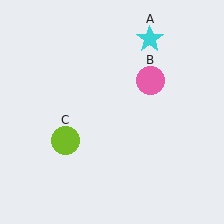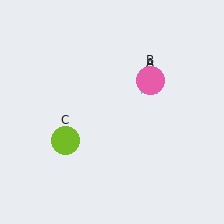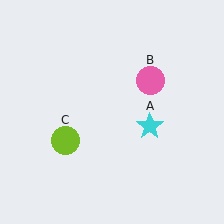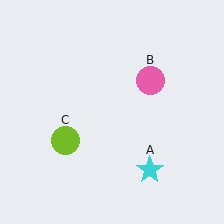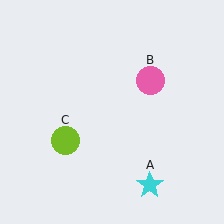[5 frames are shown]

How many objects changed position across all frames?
1 object changed position: cyan star (object A).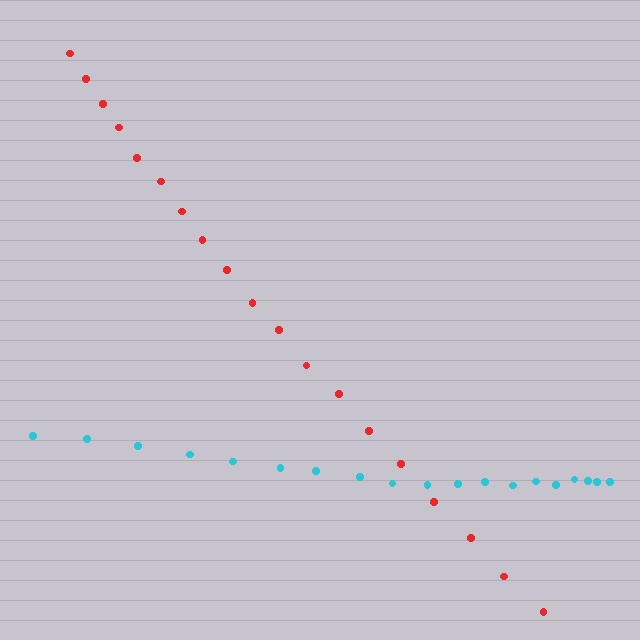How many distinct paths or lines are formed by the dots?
There are 2 distinct paths.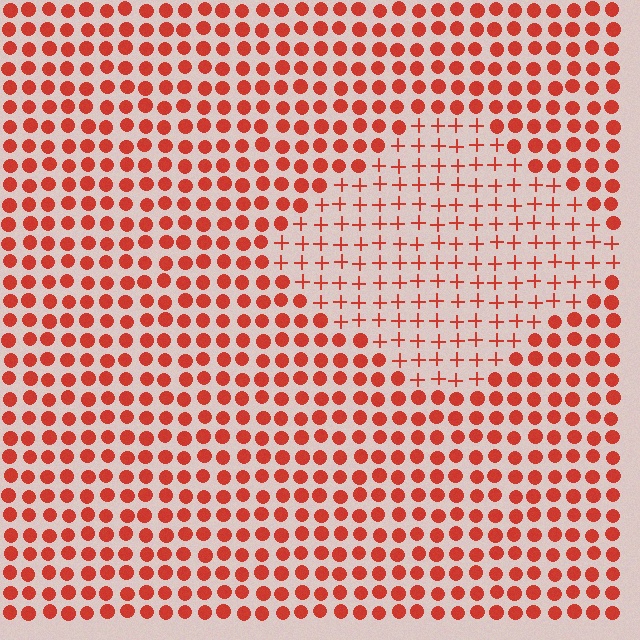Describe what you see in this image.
The image is filled with small red elements arranged in a uniform grid. A diamond-shaped region contains plus signs, while the surrounding area contains circles. The boundary is defined purely by the change in element shape.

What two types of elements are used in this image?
The image uses plus signs inside the diamond region and circles outside it.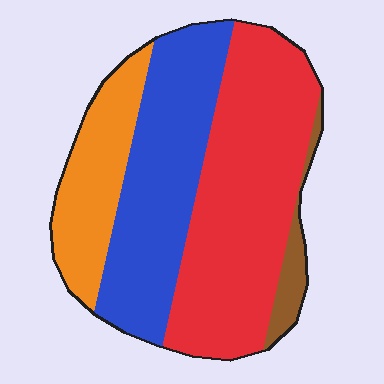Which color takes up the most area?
Red, at roughly 45%.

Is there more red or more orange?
Red.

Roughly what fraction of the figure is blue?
Blue covers roughly 30% of the figure.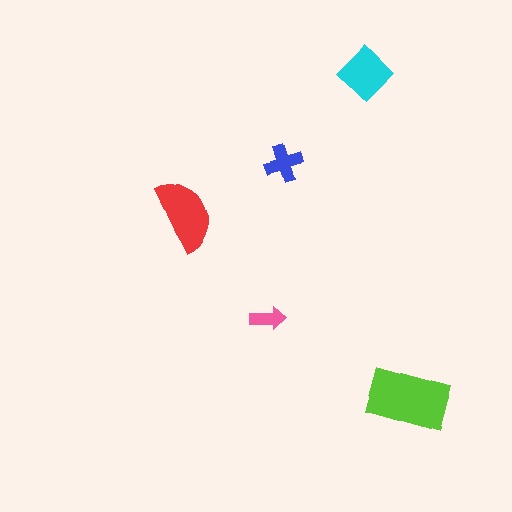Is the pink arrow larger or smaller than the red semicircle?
Smaller.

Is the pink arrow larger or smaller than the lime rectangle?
Smaller.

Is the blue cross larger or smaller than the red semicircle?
Smaller.